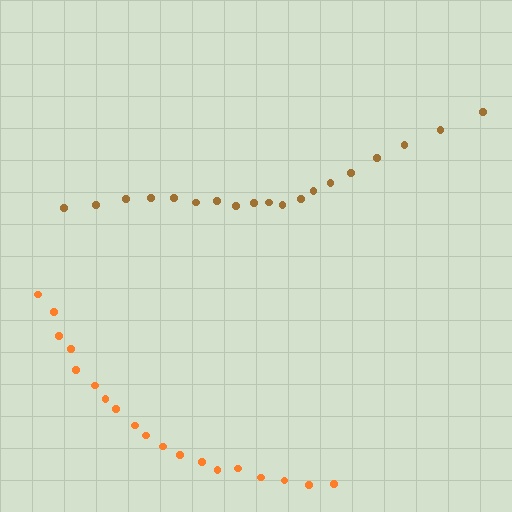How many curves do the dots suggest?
There are 2 distinct paths.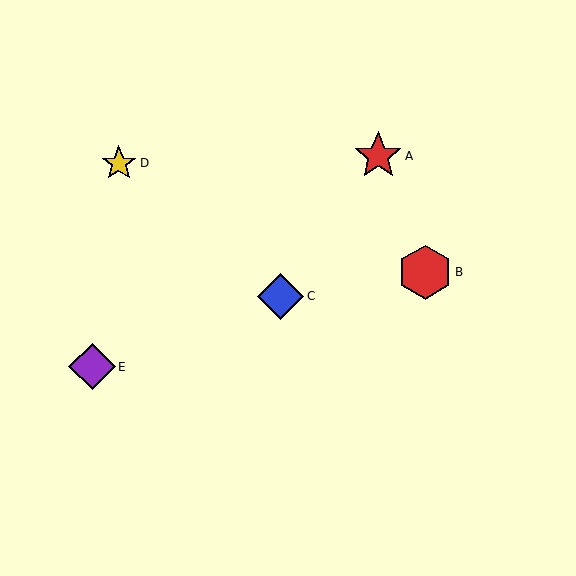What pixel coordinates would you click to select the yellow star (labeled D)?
Click at (119, 163) to select the yellow star D.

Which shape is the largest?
The red hexagon (labeled B) is the largest.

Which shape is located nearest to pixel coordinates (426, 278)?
The red hexagon (labeled B) at (425, 272) is nearest to that location.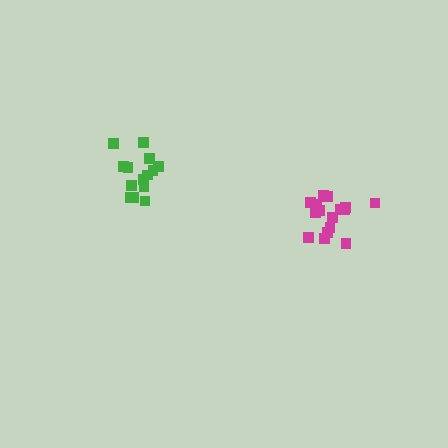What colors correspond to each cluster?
The clusters are colored: magenta, green.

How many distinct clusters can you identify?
There are 2 distinct clusters.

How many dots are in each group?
Group 1: 16 dots, Group 2: 14 dots (30 total).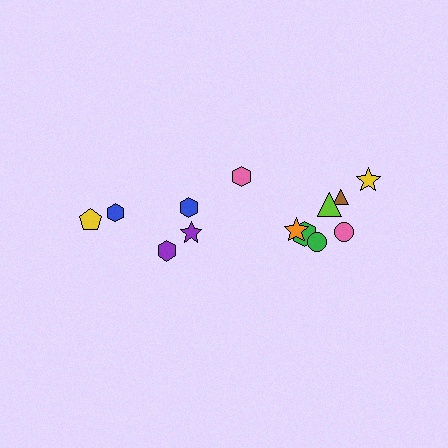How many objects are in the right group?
There are 8 objects.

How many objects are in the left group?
There are 5 objects.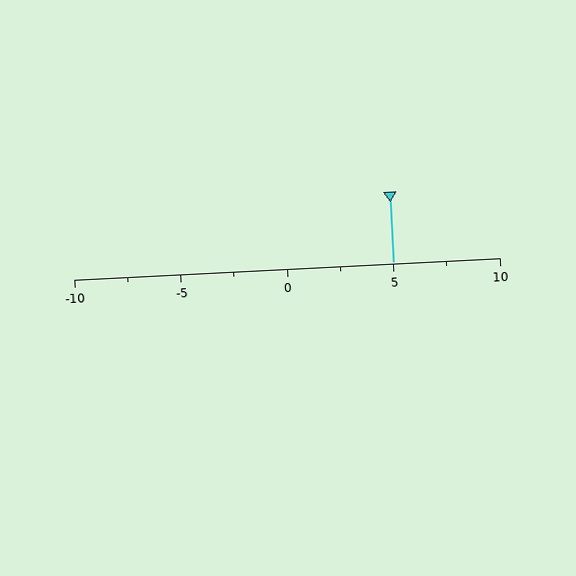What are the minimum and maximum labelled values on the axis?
The axis runs from -10 to 10.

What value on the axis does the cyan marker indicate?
The marker indicates approximately 5.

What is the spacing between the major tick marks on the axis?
The major ticks are spaced 5 apart.